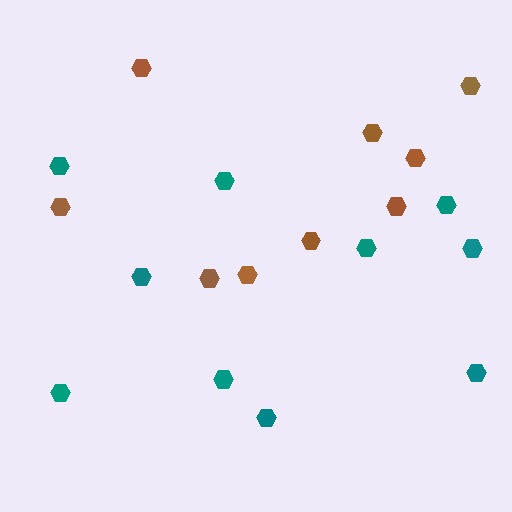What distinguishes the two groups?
There are 2 groups: one group of teal hexagons (10) and one group of brown hexagons (9).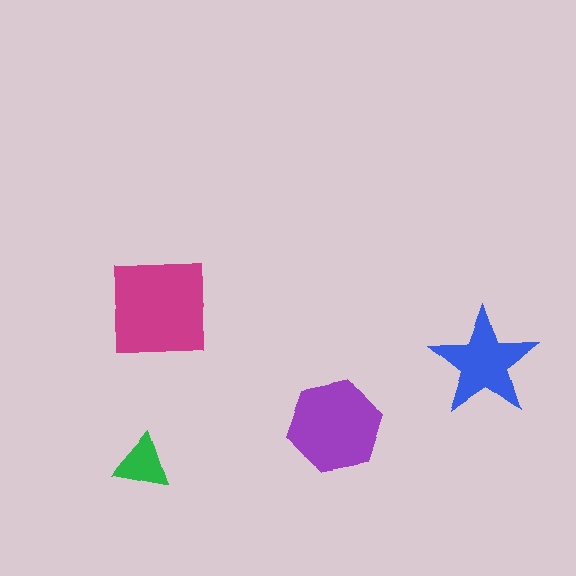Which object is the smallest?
The green triangle.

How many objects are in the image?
There are 4 objects in the image.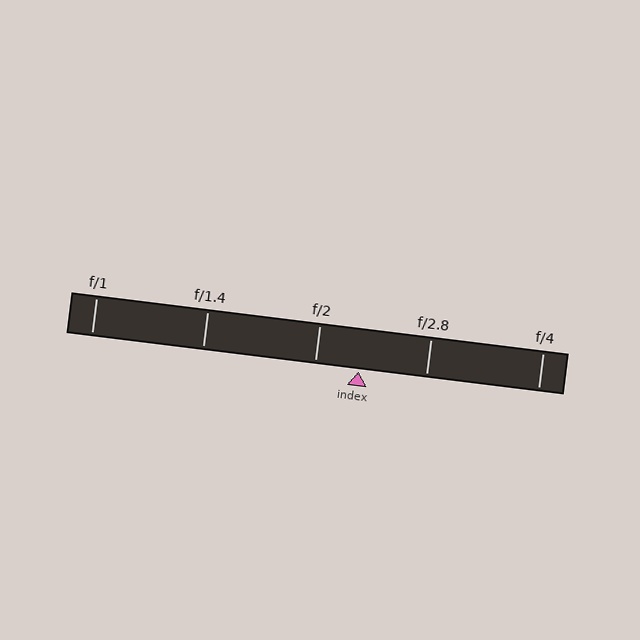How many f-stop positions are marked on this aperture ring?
There are 5 f-stop positions marked.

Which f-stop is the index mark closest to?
The index mark is closest to f/2.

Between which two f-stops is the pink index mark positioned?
The index mark is between f/2 and f/2.8.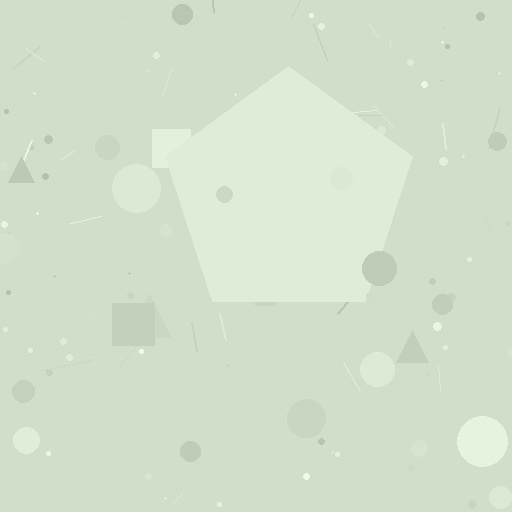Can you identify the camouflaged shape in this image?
The camouflaged shape is a pentagon.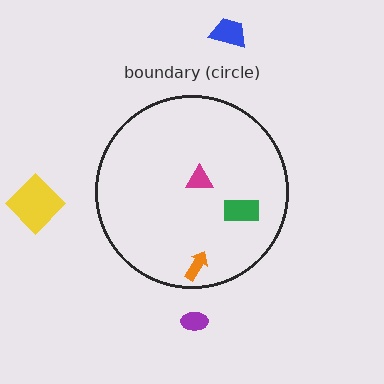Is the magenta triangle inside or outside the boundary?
Inside.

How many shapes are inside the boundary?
3 inside, 3 outside.